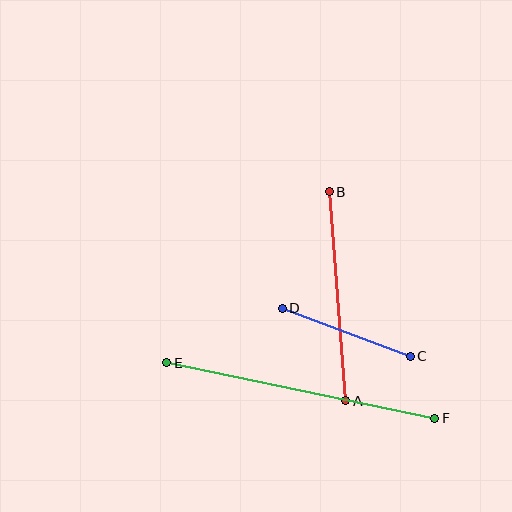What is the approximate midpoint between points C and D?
The midpoint is at approximately (346, 332) pixels.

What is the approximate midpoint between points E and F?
The midpoint is at approximately (301, 391) pixels.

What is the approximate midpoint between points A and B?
The midpoint is at approximately (337, 296) pixels.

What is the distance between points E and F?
The distance is approximately 274 pixels.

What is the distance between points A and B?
The distance is approximately 209 pixels.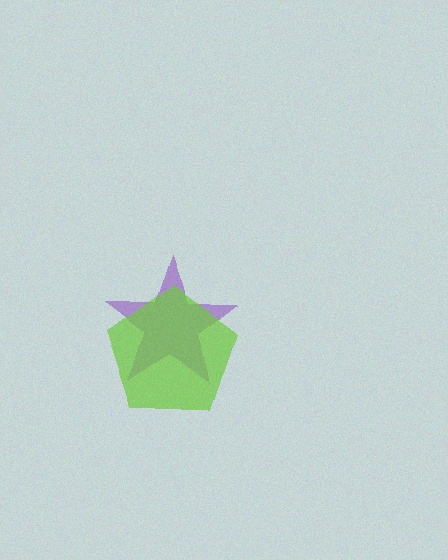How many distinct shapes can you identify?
There are 2 distinct shapes: a purple star, a lime pentagon.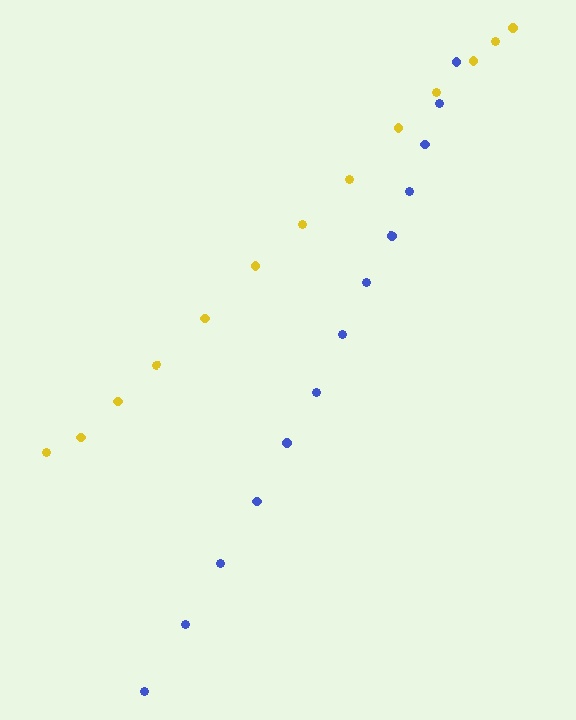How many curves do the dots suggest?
There are 2 distinct paths.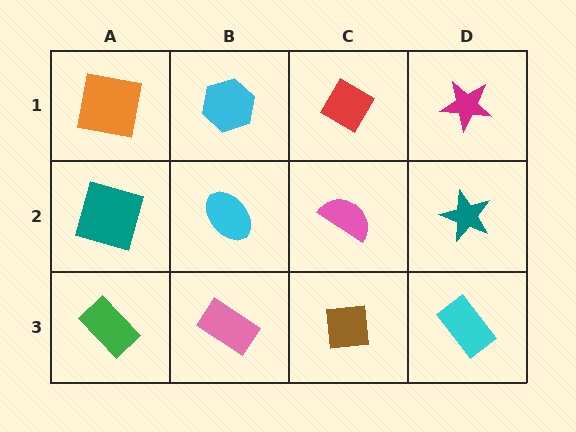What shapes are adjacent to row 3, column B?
A cyan ellipse (row 2, column B), a green rectangle (row 3, column A), a brown square (row 3, column C).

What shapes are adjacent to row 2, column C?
A red diamond (row 1, column C), a brown square (row 3, column C), a cyan ellipse (row 2, column B), a teal star (row 2, column D).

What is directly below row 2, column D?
A cyan rectangle.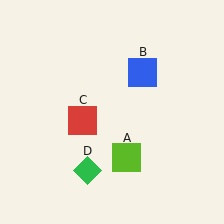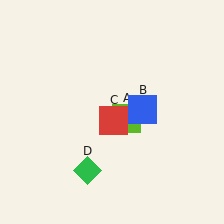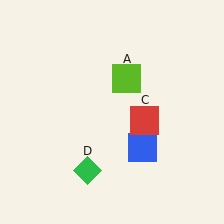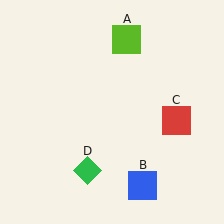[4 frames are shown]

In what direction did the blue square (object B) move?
The blue square (object B) moved down.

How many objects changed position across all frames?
3 objects changed position: lime square (object A), blue square (object B), red square (object C).